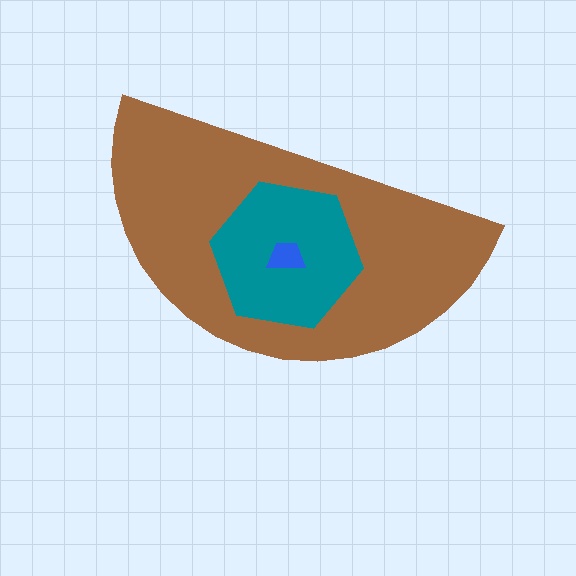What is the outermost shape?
The brown semicircle.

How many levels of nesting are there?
3.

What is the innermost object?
The blue trapezoid.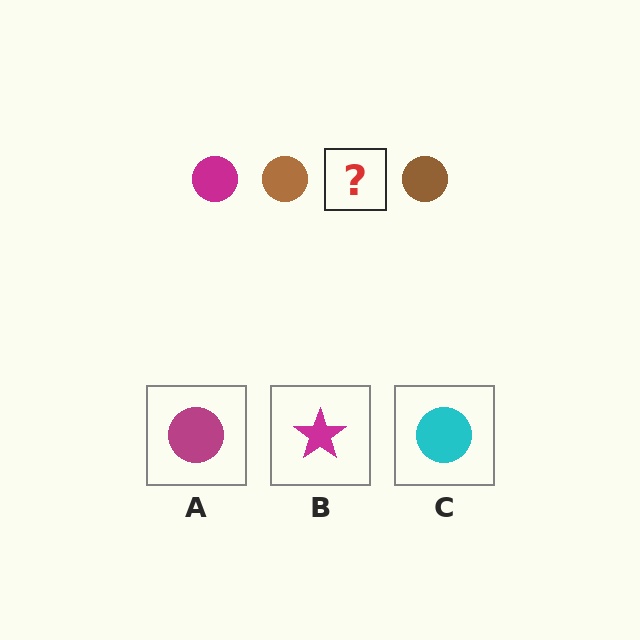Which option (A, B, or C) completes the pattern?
A.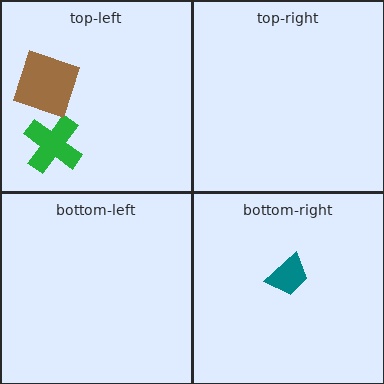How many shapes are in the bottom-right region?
1.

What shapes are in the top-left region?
The green cross, the brown square.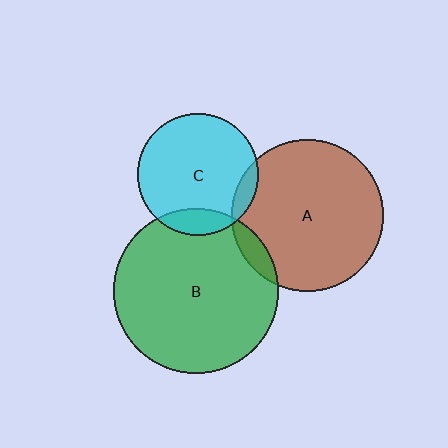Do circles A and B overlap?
Yes.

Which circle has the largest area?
Circle B (green).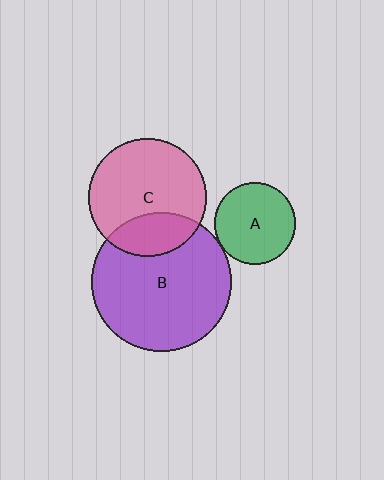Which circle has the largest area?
Circle B (purple).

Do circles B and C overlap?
Yes.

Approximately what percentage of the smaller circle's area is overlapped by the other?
Approximately 25%.